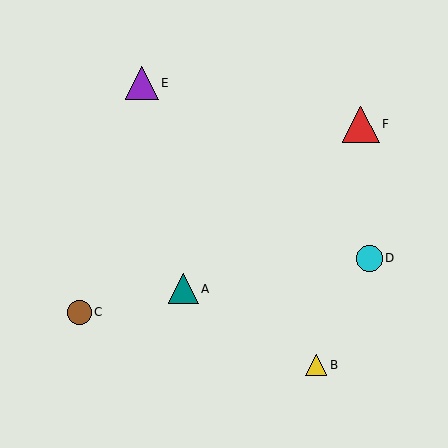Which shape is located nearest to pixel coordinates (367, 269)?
The cyan circle (labeled D) at (369, 258) is nearest to that location.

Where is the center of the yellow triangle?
The center of the yellow triangle is at (316, 365).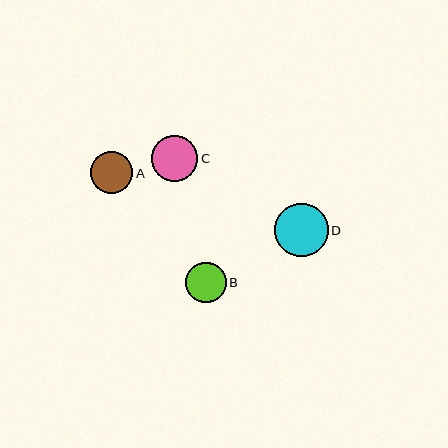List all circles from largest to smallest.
From largest to smallest: D, C, A, B.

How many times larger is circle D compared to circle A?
Circle D is approximately 1.3 times the size of circle A.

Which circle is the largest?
Circle D is the largest with a size of approximately 53 pixels.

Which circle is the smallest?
Circle B is the smallest with a size of approximately 40 pixels.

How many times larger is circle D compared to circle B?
Circle D is approximately 1.3 times the size of circle B.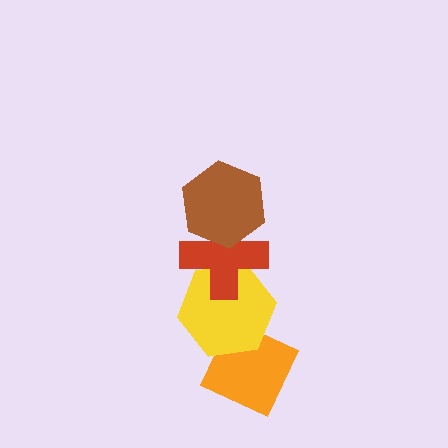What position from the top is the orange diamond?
The orange diamond is 4th from the top.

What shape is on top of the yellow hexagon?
The red cross is on top of the yellow hexagon.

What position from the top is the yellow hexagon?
The yellow hexagon is 3rd from the top.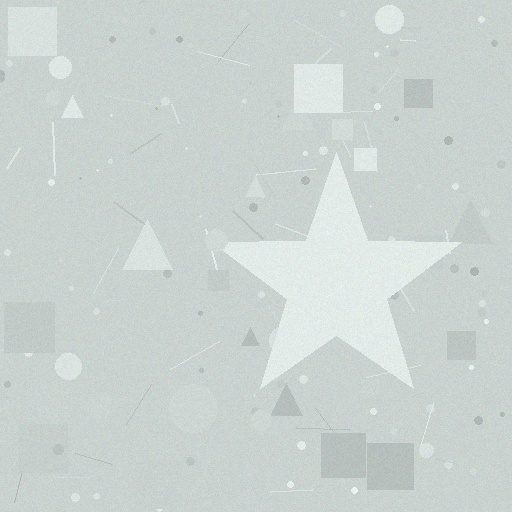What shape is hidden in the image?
A star is hidden in the image.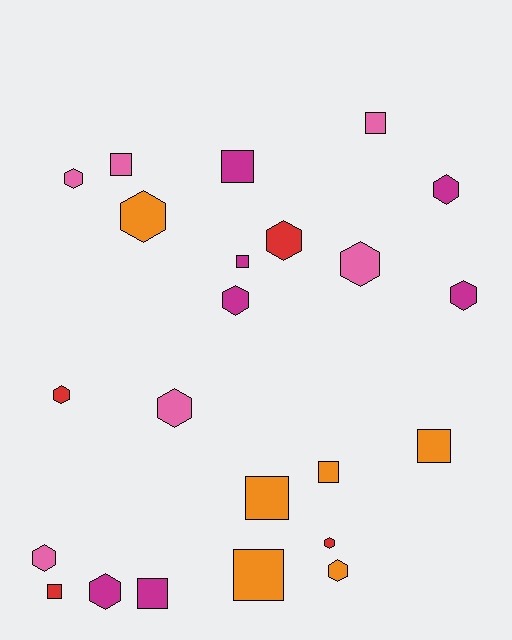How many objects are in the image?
There are 23 objects.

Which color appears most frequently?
Magenta, with 7 objects.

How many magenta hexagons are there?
There are 4 magenta hexagons.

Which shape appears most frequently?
Hexagon, with 13 objects.